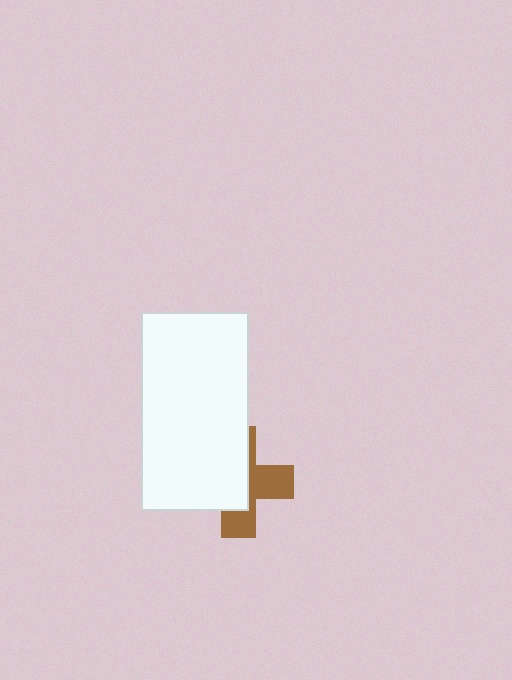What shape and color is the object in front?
The object in front is a white rectangle.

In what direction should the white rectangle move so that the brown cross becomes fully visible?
The white rectangle should move left. That is the shortest direction to clear the overlap and leave the brown cross fully visible.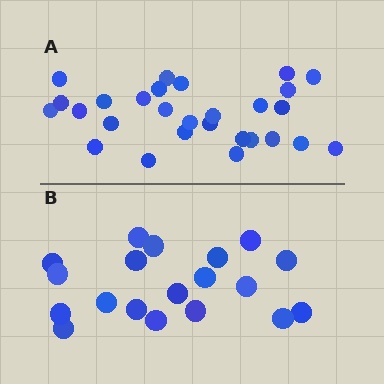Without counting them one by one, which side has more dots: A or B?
Region A (the top region) has more dots.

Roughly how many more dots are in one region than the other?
Region A has roughly 8 or so more dots than region B.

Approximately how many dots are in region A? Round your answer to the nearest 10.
About 30 dots. (The exact count is 28, which rounds to 30.)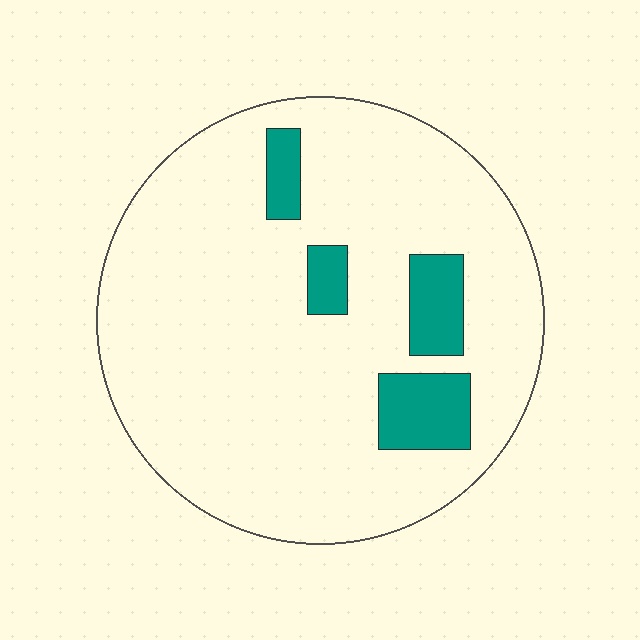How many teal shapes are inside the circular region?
4.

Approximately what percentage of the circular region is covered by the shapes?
Approximately 10%.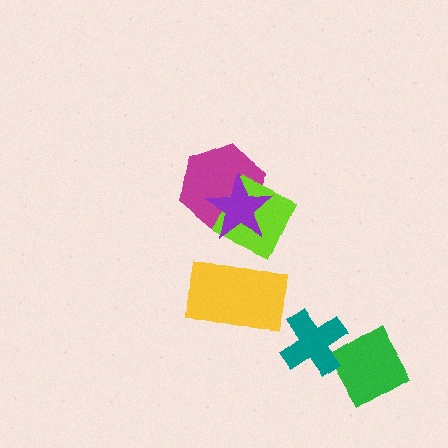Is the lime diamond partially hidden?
Yes, it is partially covered by another shape.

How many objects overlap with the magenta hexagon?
2 objects overlap with the magenta hexagon.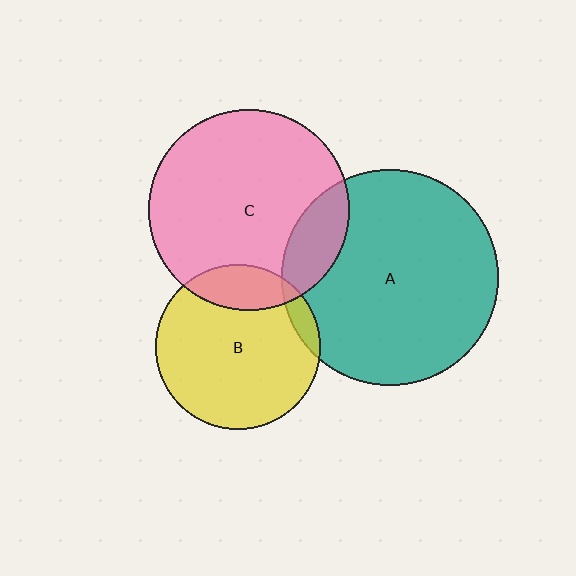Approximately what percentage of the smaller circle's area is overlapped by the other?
Approximately 5%.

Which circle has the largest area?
Circle A (teal).